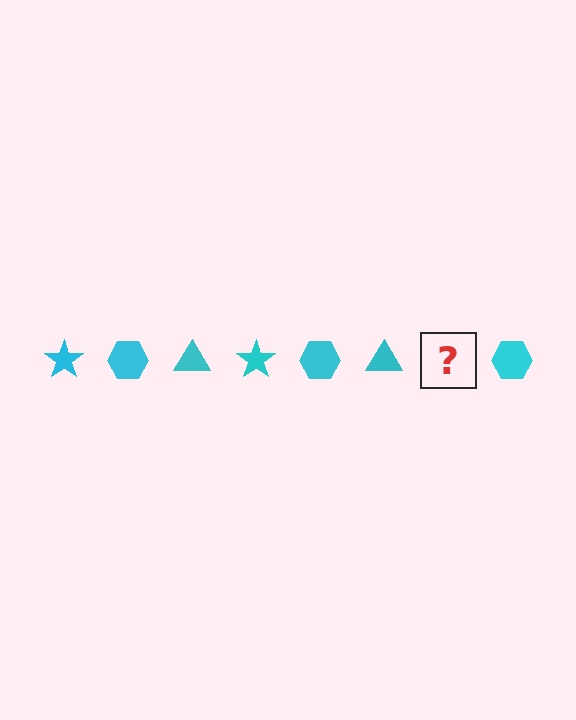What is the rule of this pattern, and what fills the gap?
The rule is that the pattern cycles through star, hexagon, triangle shapes in cyan. The gap should be filled with a cyan star.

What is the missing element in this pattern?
The missing element is a cyan star.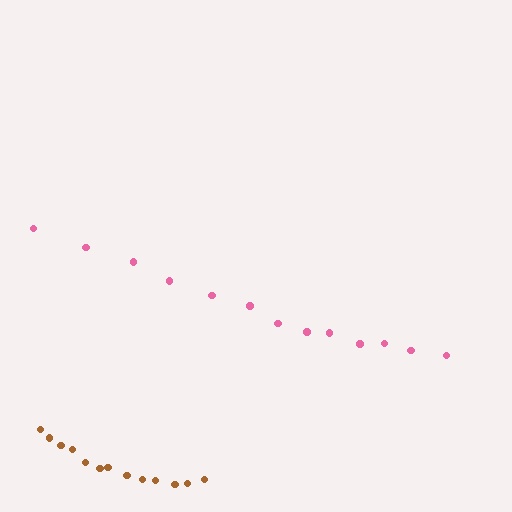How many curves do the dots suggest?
There are 2 distinct paths.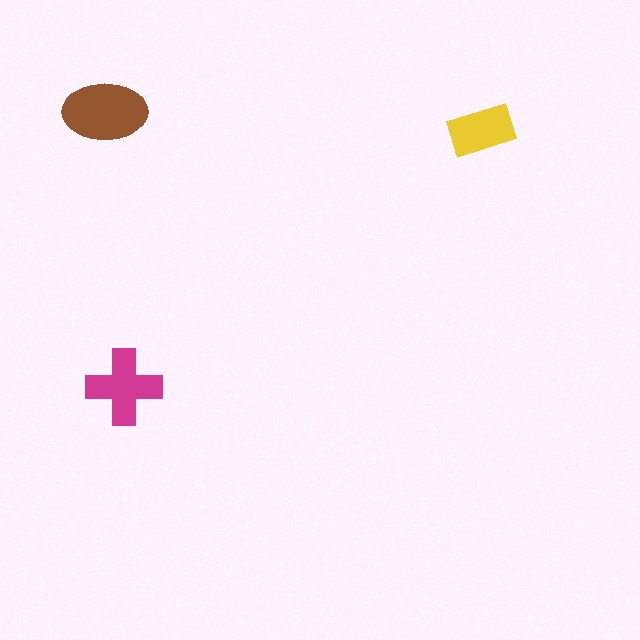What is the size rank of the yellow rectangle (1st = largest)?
3rd.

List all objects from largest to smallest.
The brown ellipse, the magenta cross, the yellow rectangle.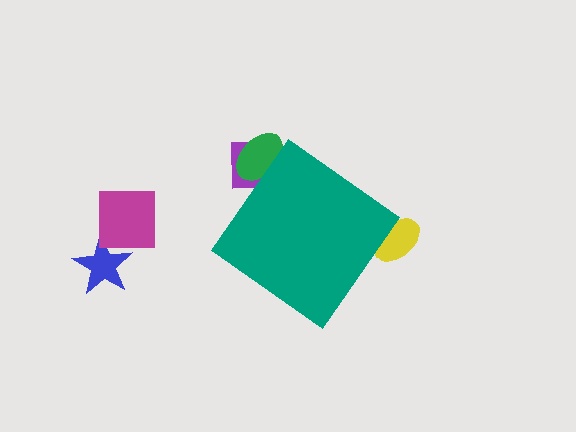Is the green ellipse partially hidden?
Yes, the green ellipse is partially hidden behind the teal diamond.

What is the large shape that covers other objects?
A teal diamond.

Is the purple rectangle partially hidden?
Yes, the purple rectangle is partially hidden behind the teal diamond.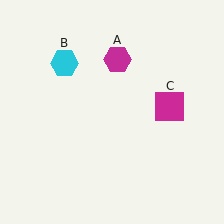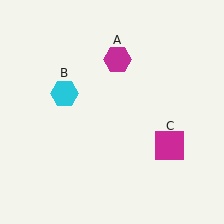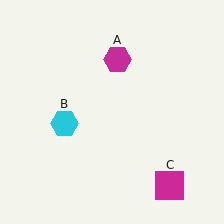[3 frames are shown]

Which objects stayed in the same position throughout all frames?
Magenta hexagon (object A) remained stationary.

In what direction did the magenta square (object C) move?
The magenta square (object C) moved down.